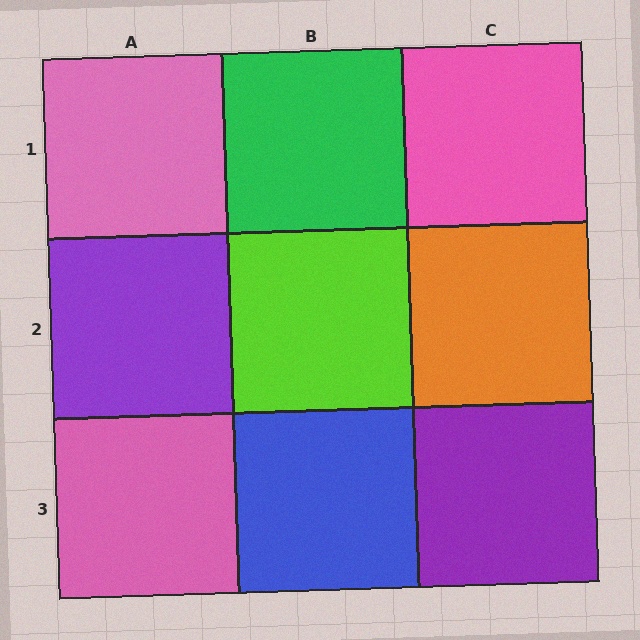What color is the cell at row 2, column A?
Purple.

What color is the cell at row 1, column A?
Pink.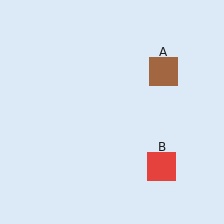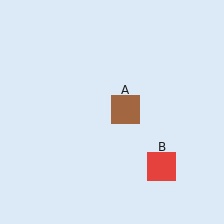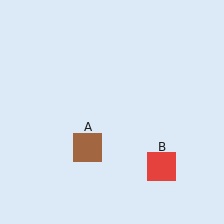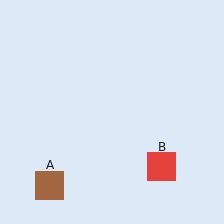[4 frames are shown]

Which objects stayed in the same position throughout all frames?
Red square (object B) remained stationary.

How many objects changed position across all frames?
1 object changed position: brown square (object A).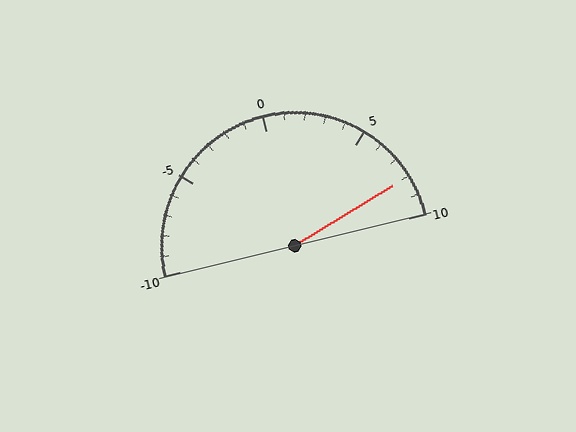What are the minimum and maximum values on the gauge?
The gauge ranges from -10 to 10.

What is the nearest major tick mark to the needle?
The nearest major tick mark is 10.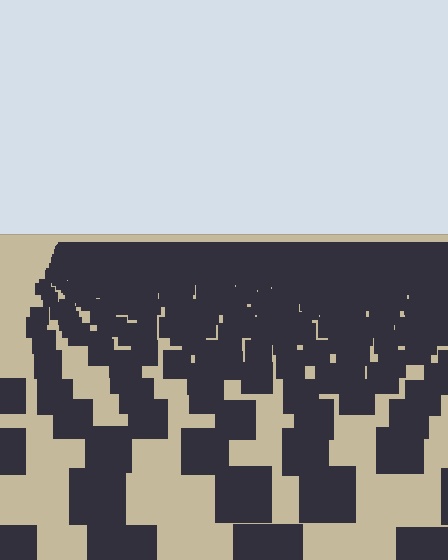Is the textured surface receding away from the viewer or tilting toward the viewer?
The surface is receding away from the viewer. Texture elements get smaller and denser toward the top.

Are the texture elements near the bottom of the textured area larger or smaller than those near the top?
Larger. Near the bottom, elements are closer to the viewer and appear at a bigger on-screen size.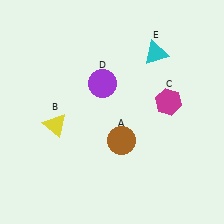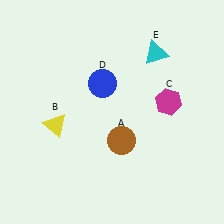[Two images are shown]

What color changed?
The circle (D) changed from purple in Image 1 to blue in Image 2.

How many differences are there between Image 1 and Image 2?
There is 1 difference between the two images.